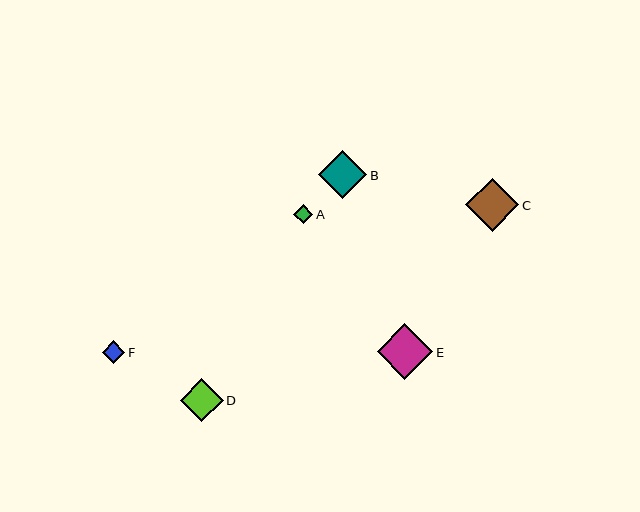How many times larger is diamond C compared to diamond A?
Diamond C is approximately 2.7 times the size of diamond A.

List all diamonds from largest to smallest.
From largest to smallest: E, C, B, D, F, A.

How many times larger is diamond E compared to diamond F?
Diamond E is approximately 2.5 times the size of diamond F.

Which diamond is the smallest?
Diamond A is the smallest with a size of approximately 20 pixels.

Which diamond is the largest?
Diamond E is the largest with a size of approximately 56 pixels.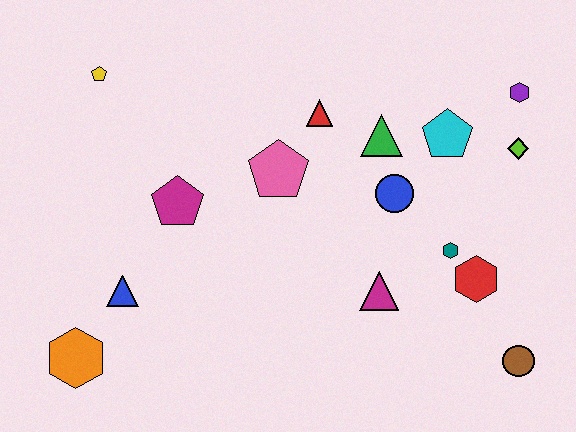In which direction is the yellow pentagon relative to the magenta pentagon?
The yellow pentagon is above the magenta pentagon.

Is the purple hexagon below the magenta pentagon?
No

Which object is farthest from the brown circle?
The yellow pentagon is farthest from the brown circle.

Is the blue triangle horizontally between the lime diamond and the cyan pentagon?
No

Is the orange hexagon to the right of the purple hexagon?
No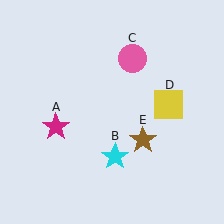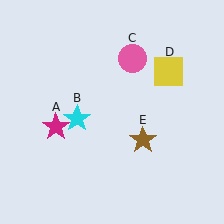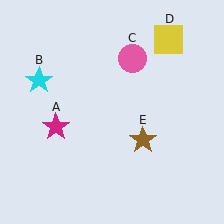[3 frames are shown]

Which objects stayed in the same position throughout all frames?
Magenta star (object A) and pink circle (object C) and brown star (object E) remained stationary.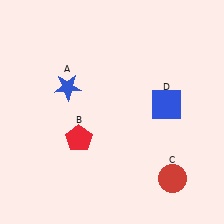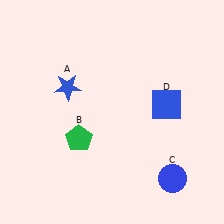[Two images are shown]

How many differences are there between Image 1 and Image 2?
There are 2 differences between the two images.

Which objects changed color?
B changed from red to green. C changed from red to blue.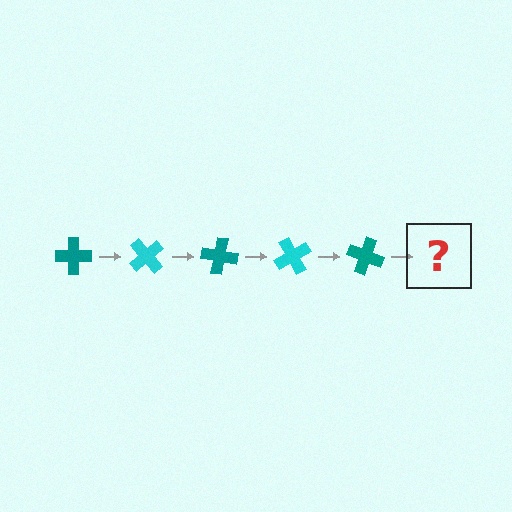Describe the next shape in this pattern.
It should be a cyan cross, rotated 250 degrees from the start.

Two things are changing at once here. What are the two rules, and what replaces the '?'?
The two rules are that it rotates 50 degrees each step and the color cycles through teal and cyan. The '?' should be a cyan cross, rotated 250 degrees from the start.